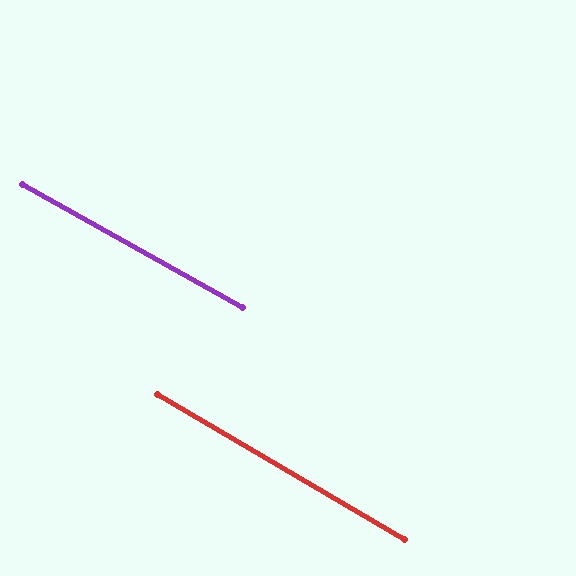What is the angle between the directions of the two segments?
Approximately 1 degree.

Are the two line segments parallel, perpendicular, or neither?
Parallel — their directions differ by only 1.3°.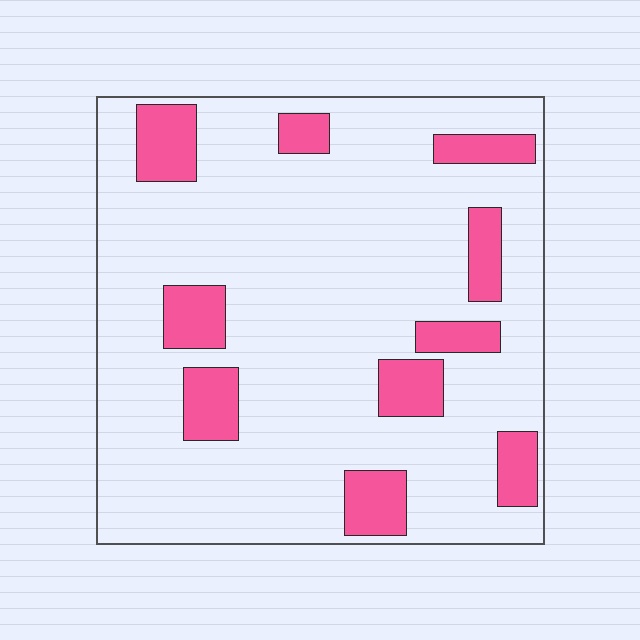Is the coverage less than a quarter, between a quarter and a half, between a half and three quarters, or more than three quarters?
Less than a quarter.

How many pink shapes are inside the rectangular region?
10.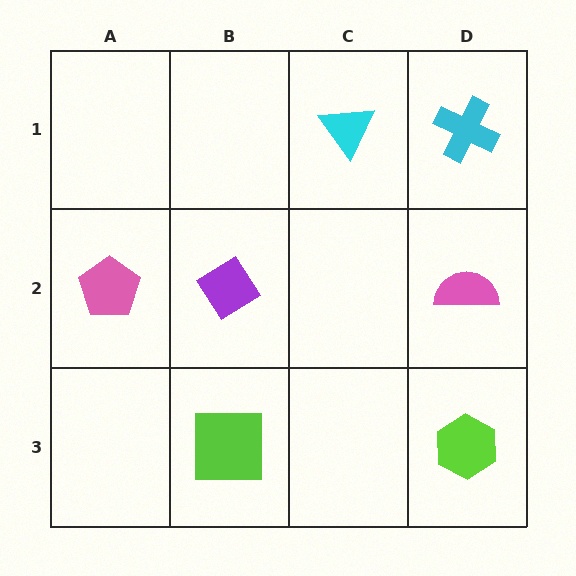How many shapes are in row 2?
3 shapes.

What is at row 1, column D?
A cyan cross.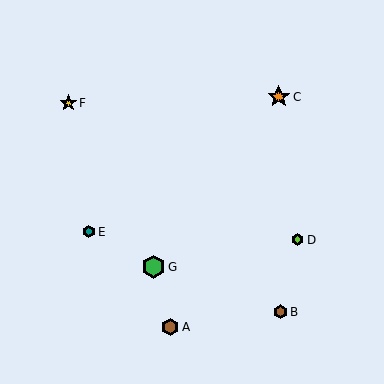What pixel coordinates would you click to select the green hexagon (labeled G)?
Click at (153, 267) to select the green hexagon G.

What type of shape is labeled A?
Shape A is a brown hexagon.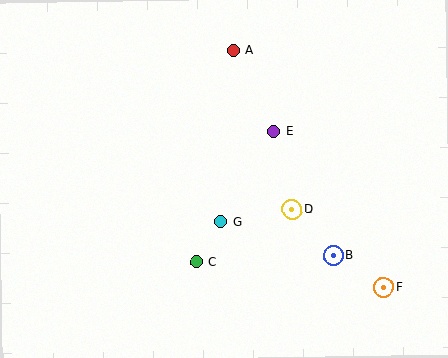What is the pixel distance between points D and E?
The distance between D and E is 80 pixels.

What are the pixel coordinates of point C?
Point C is at (197, 262).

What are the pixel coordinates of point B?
Point B is at (333, 256).